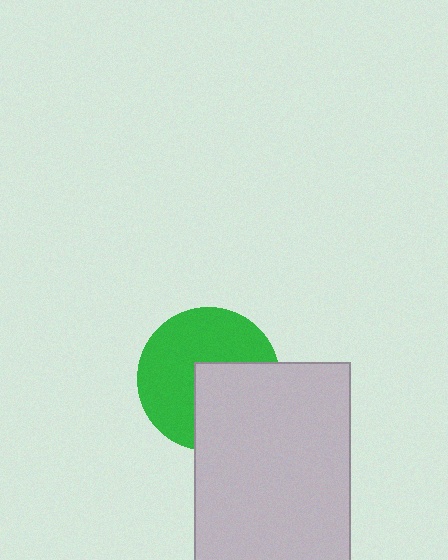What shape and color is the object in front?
The object in front is a light gray rectangle.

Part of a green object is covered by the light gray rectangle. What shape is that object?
It is a circle.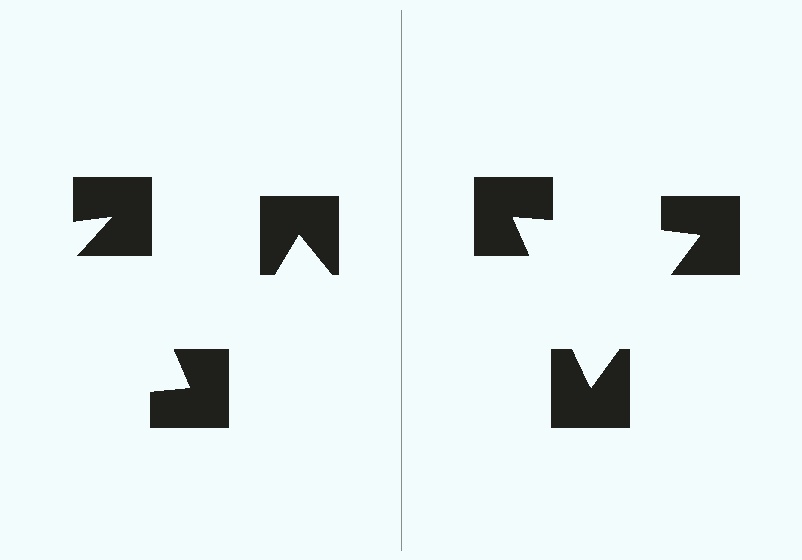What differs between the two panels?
The notched squares are positioned identically on both sides; only the wedge orientations differ. On the right they align to a triangle; on the left they are misaligned.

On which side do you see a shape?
An illusory triangle appears on the right side. On the left side the wedge cuts are rotated, so no coherent shape forms.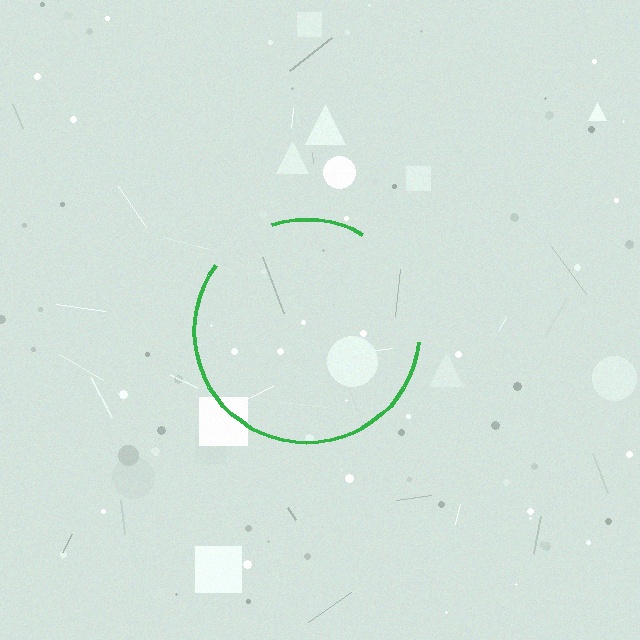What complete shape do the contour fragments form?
The contour fragments form a circle.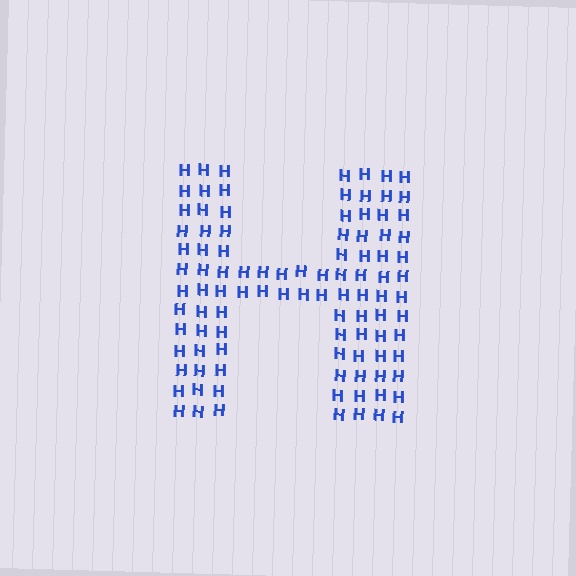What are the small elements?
The small elements are letter H's.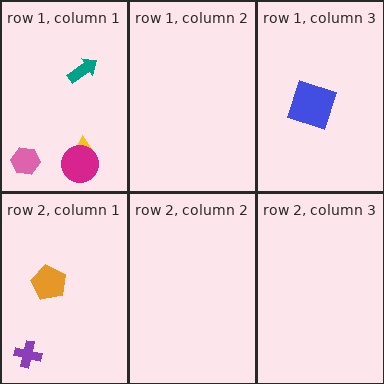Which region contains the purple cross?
The row 2, column 1 region.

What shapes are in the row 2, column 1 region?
The orange pentagon, the purple cross.